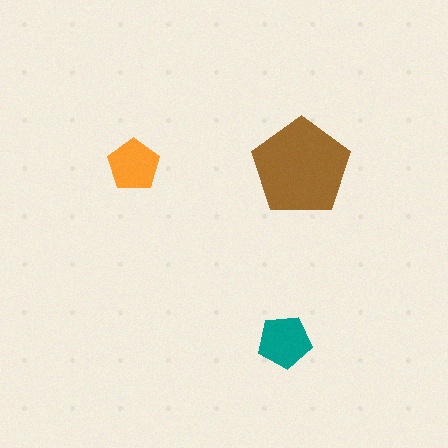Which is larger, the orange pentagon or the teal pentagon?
The teal one.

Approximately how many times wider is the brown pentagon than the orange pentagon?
About 2 times wider.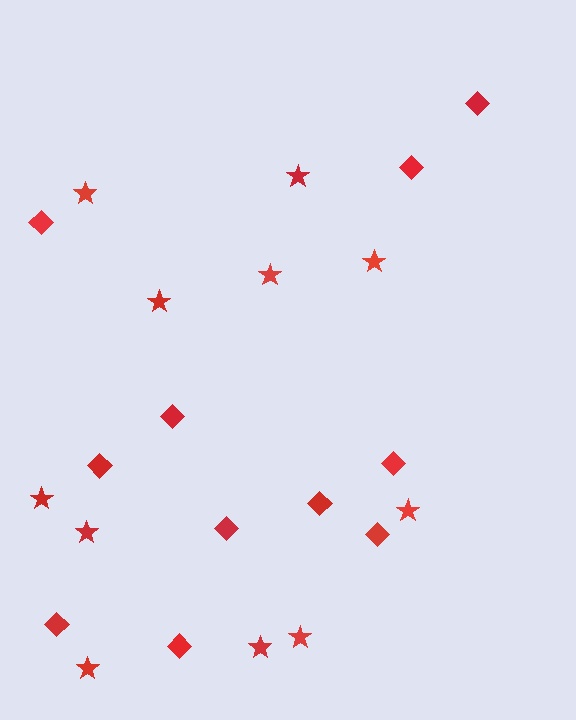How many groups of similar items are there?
There are 2 groups: one group of stars (11) and one group of diamonds (11).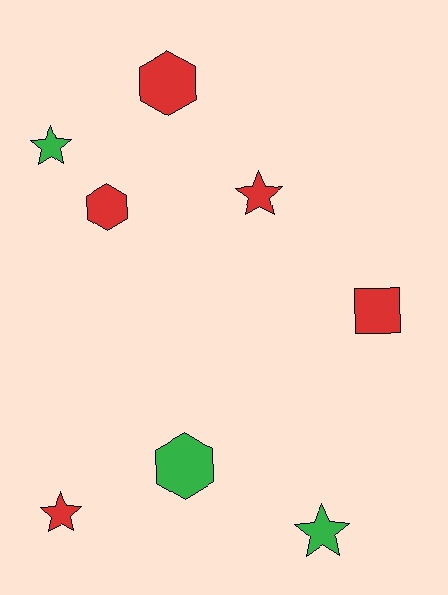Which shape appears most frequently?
Star, with 4 objects.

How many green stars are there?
There are 2 green stars.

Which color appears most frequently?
Red, with 5 objects.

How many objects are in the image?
There are 8 objects.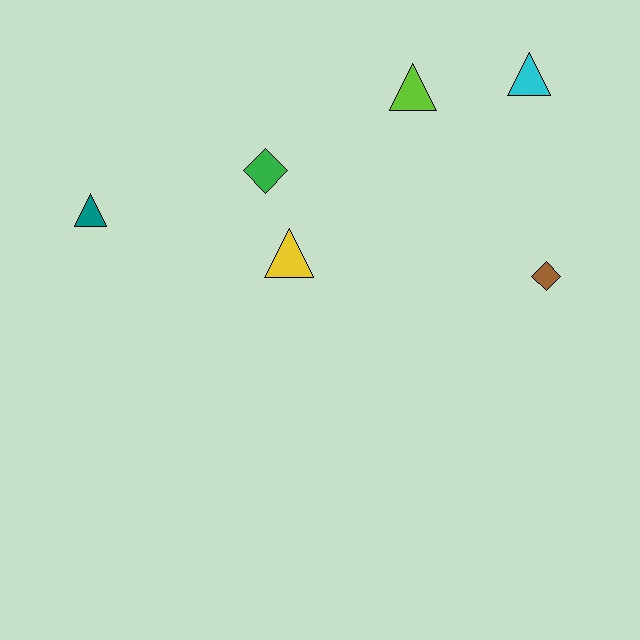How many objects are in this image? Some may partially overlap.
There are 6 objects.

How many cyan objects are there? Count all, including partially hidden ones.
There is 1 cyan object.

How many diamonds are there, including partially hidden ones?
There are 2 diamonds.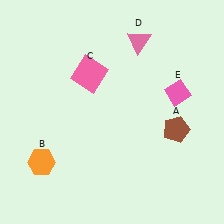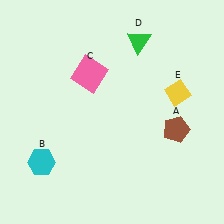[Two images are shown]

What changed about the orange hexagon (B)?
In Image 1, B is orange. In Image 2, it changed to cyan.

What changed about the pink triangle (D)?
In Image 1, D is pink. In Image 2, it changed to green.